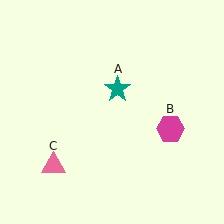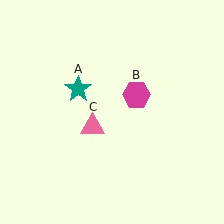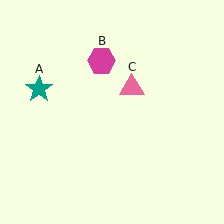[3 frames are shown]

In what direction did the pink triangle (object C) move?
The pink triangle (object C) moved up and to the right.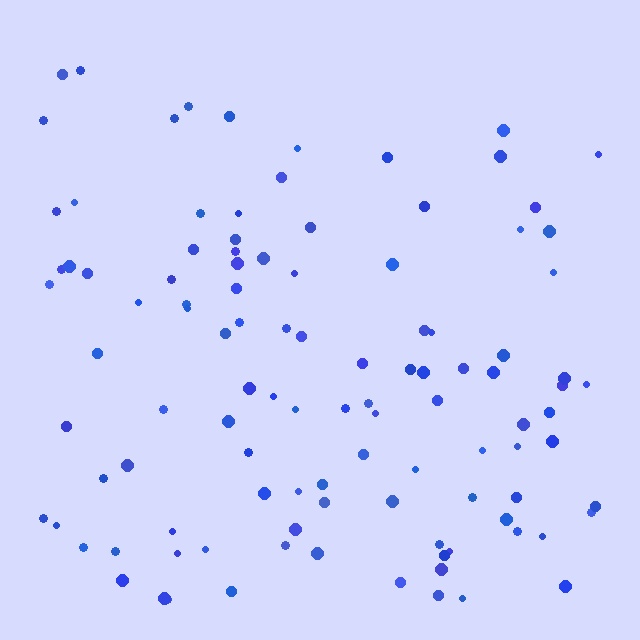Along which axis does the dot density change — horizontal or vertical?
Vertical.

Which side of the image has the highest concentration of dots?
The bottom.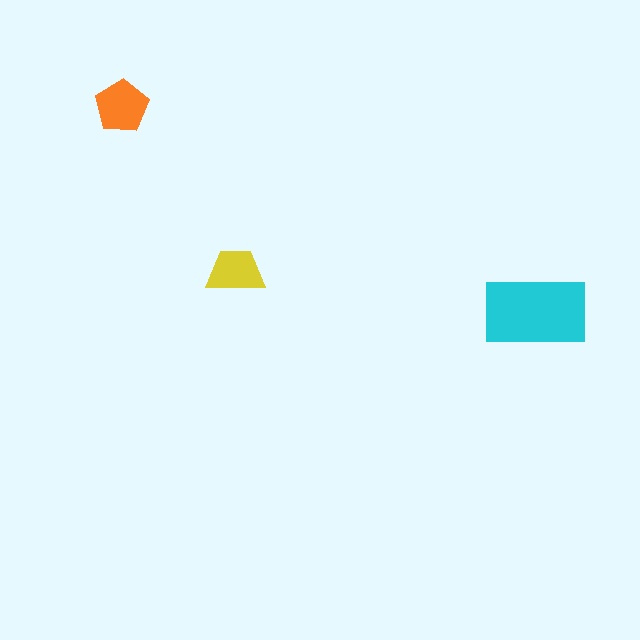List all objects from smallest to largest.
The yellow trapezoid, the orange pentagon, the cyan rectangle.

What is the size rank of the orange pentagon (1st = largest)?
2nd.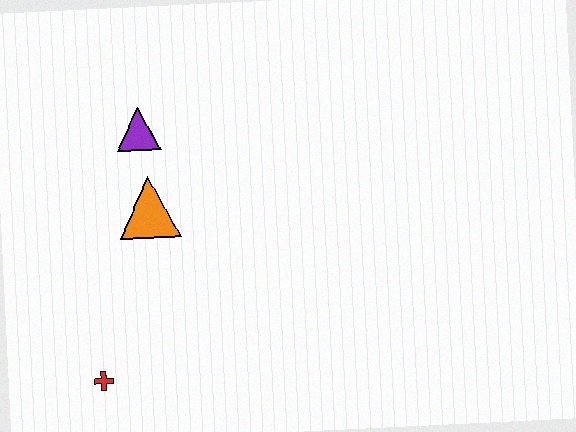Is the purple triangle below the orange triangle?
No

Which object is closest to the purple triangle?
The orange triangle is closest to the purple triangle.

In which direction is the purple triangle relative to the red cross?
The purple triangle is above the red cross.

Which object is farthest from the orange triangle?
The red cross is farthest from the orange triangle.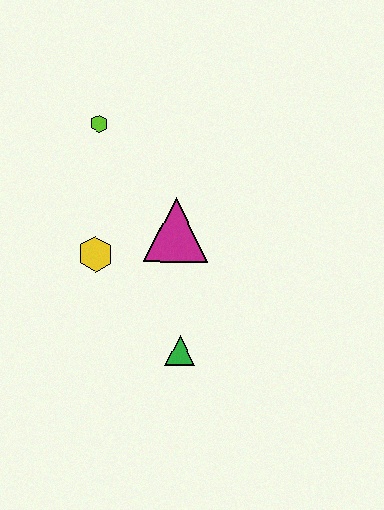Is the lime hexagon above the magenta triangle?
Yes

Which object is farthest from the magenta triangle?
The lime hexagon is farthest from the magenta triangle.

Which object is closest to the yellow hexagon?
The magenta triangle is closest to the yellow hexagon.